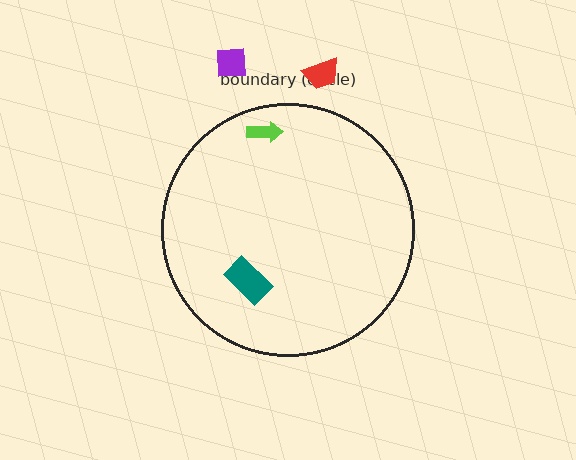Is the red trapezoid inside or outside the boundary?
Outside.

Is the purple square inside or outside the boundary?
Outside.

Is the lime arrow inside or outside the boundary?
Inside.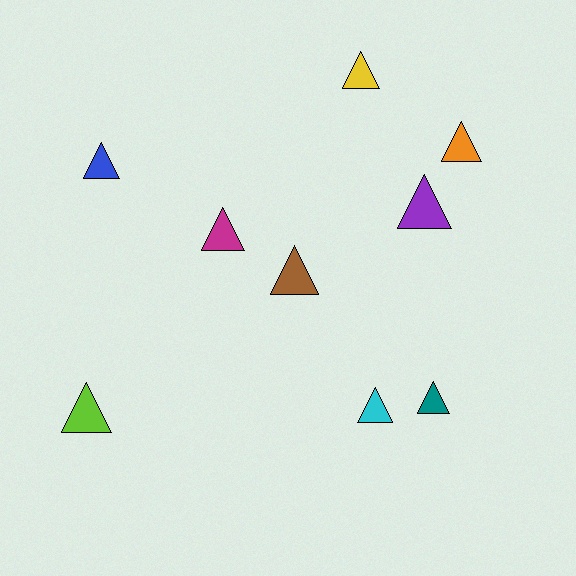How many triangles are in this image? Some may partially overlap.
There are 9 triangles.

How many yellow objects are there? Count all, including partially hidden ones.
There is 1 yellow object.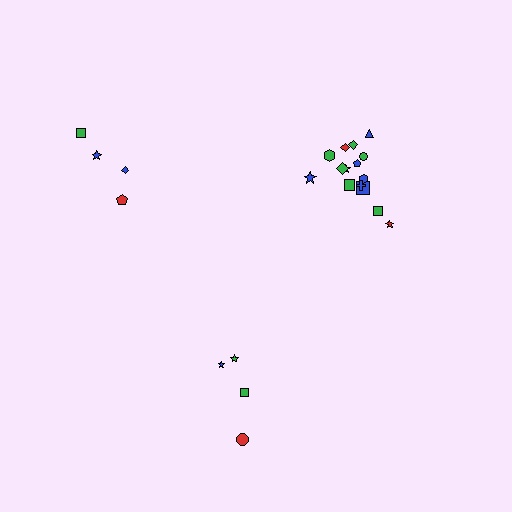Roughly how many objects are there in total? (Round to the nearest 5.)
Roughly 25 objects in total.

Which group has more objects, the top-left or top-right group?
The top-right group.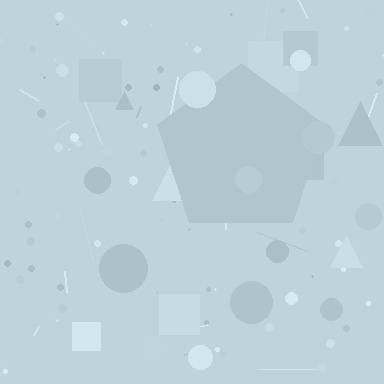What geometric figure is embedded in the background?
A pentagon is embedded in the background.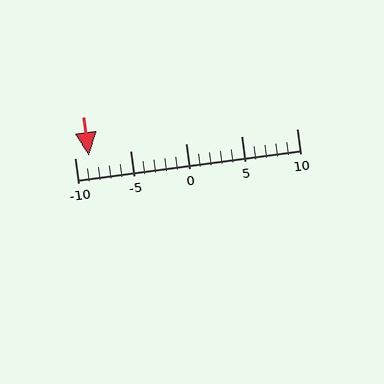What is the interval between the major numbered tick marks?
The major tick marks are spaced 5 units apart.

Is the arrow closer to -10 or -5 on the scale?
The arrow is closer to -10.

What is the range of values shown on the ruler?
The ruler shows values from -10 to 10.